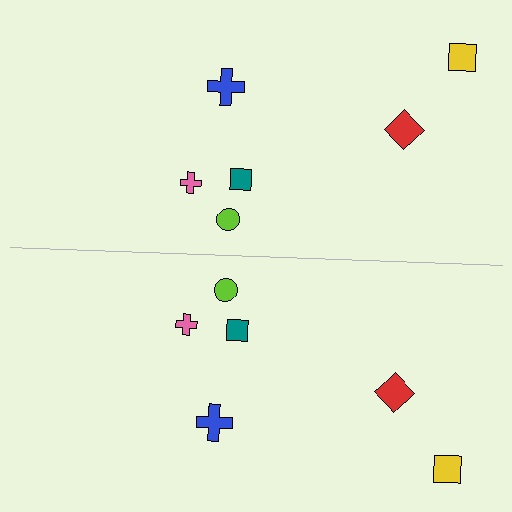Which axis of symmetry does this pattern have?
The pattern has a horizontal axis of symmetry running through the center of the image.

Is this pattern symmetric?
Yes, this pattern has bilateral (reflection) symmetry.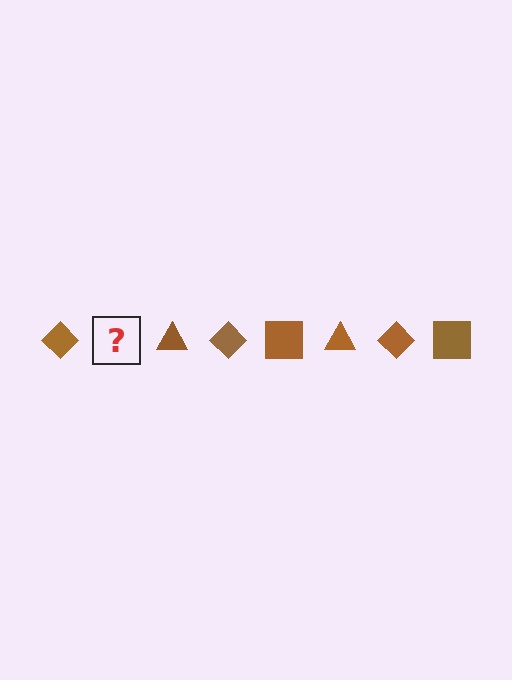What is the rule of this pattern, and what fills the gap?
The rule is that the pattern cycles through diamond, square, triangle shapes in brown. The gap should be filled with a brown square.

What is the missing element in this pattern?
The missing element is a brown square.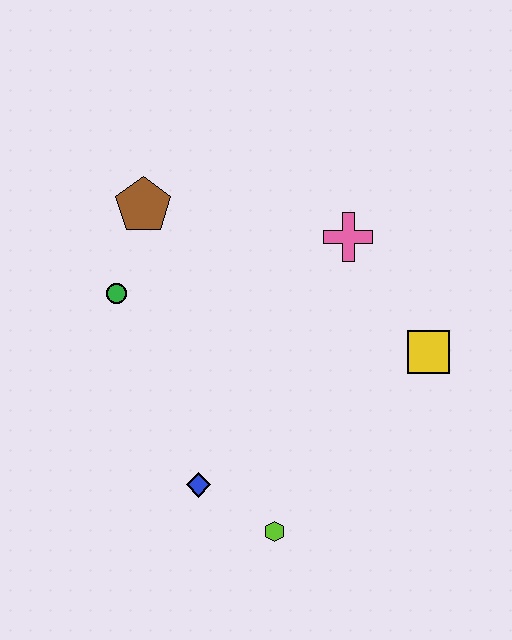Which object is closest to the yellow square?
The pink cross is closest to the yellow square.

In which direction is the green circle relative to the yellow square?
The green circle is to the left of the yellow square.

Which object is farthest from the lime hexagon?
The brown pentagon is farthest from the lime hexagon.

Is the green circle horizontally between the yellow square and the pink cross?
No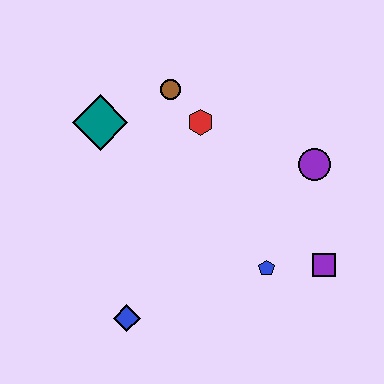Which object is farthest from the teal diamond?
The purple square is farthest from the teal diamond.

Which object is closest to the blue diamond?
The blue pentagon is closest to the blue diamond.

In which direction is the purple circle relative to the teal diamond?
The purple circle is to the right of the teal diamond.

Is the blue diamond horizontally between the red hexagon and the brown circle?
No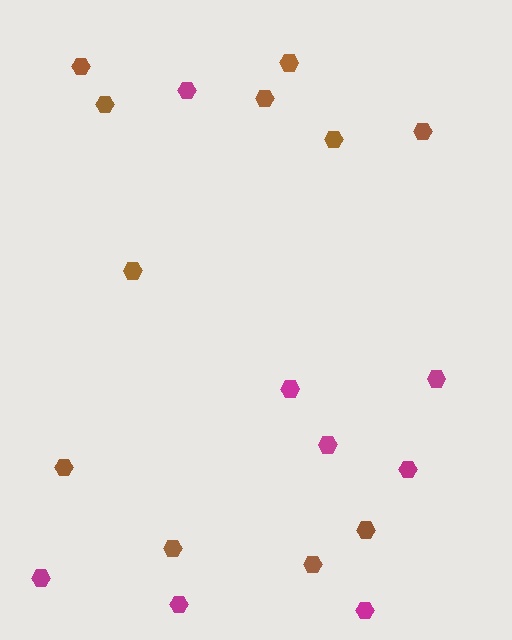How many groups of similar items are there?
There are 2 groups: one group of magenta hexagons (8) and one group of brown hexagons (11).